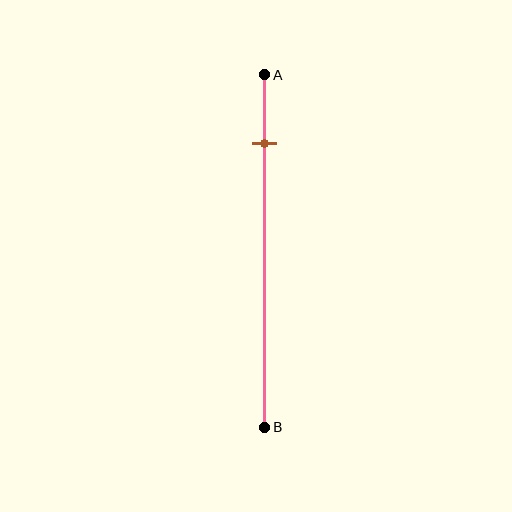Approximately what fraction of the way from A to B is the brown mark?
The brown mark is approximately 20% of the way from A to B.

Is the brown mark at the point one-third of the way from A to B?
No, the mark is at about 20% from A, not at the 33% one-third point.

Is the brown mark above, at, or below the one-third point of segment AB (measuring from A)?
The brown mark is above the one-third point of segment AB.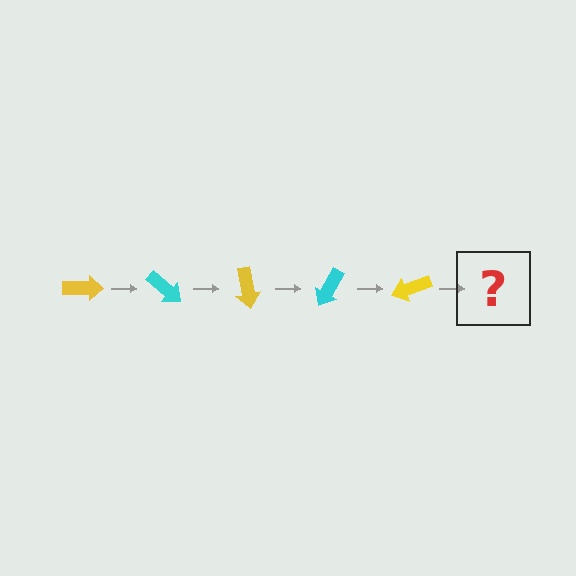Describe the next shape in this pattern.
It should be a cyan arrow, rotated 200 degrees from the start.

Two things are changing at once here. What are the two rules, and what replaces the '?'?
The two rules are that it rotates 40 degrees each step and the color cycles through yellow and cyan. The '?' should be a cyan arrow, rotated 200 degrees from the start.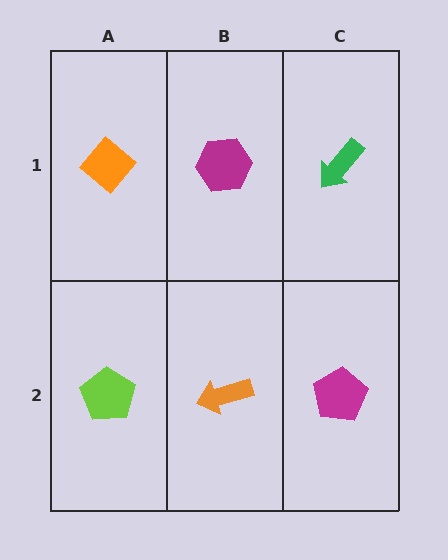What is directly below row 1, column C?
A magenta pentagon.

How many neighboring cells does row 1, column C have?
2.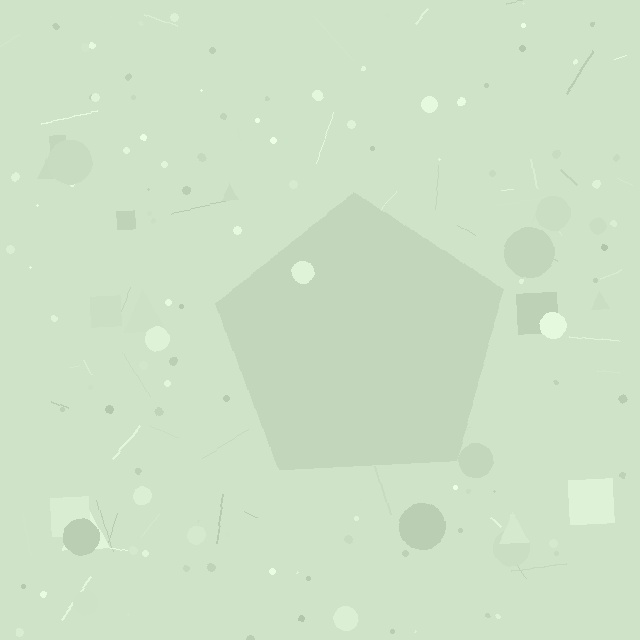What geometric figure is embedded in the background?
A pentagon is embedded in the background.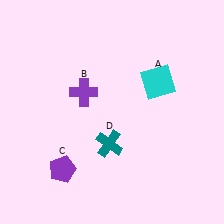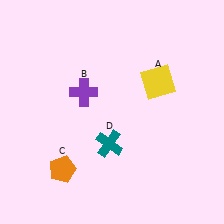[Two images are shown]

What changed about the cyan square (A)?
In Image 1, A is cyan. In Image 2, it changed to yellow.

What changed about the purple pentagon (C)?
In Image 1, C is purple. In Image 2, it changed to orange.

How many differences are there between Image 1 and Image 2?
There are 2 differences between the two images.